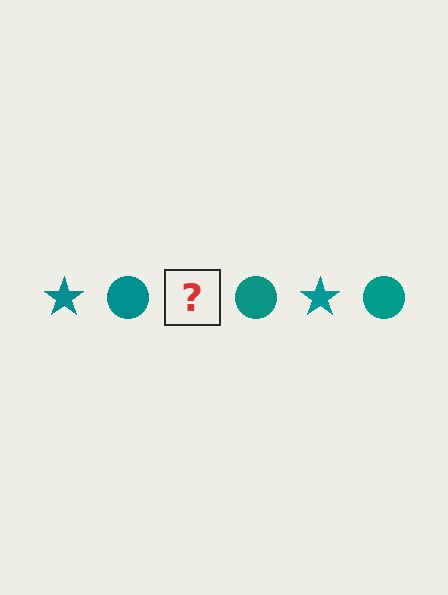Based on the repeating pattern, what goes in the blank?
The blank should be a teal star.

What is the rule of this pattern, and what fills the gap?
The rule is that the pattern cycles through star, circle shapes in teal. The gap should be filled with a teal star.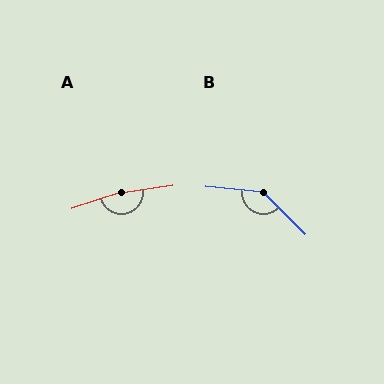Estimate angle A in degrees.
Approximately 169 degrees.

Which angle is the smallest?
B, at approximately 140 degrees.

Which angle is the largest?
A, at approximately 169 degrees.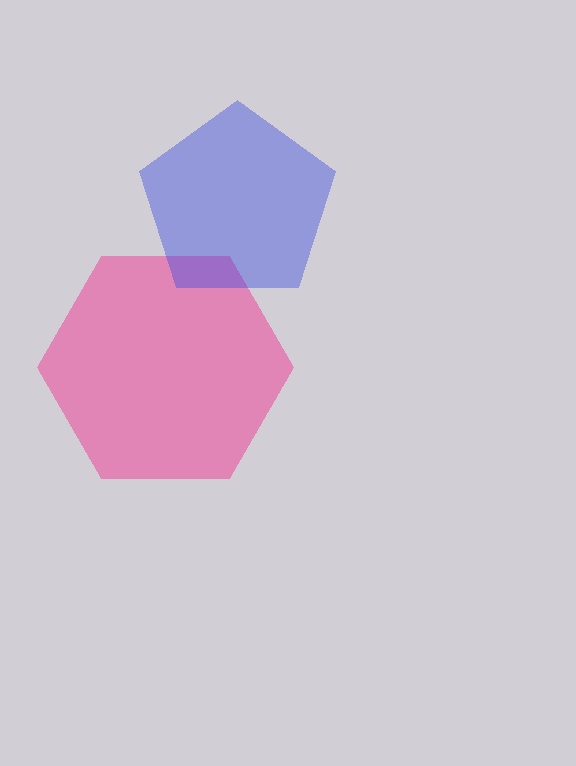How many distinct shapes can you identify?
There are 2 distinct shapes: a pink hexagon, a blue pentagon.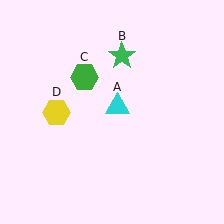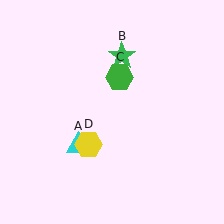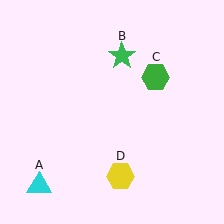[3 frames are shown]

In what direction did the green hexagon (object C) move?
The green hexagon (object C) moved right.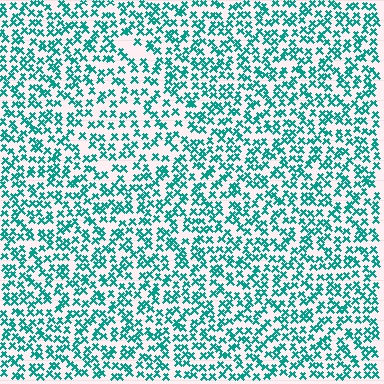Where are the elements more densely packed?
The elements are more densely packed outside the diamond boundary.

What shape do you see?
I see a diamond.